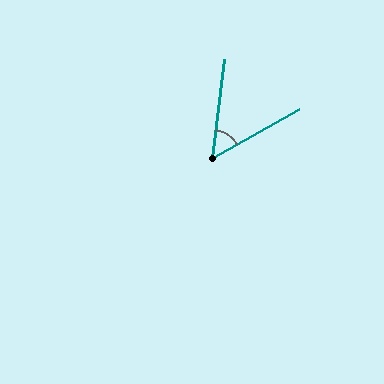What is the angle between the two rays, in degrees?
Approximately 53 degrees.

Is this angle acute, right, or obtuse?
It is acute.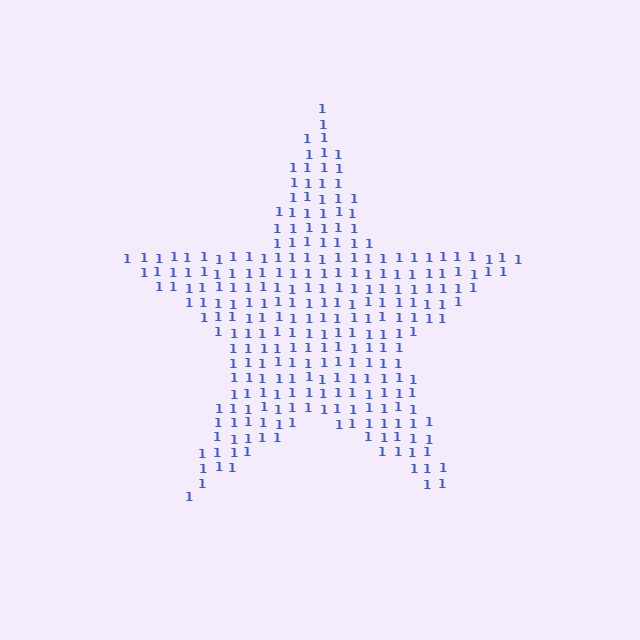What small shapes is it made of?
It is made of small digit 1's.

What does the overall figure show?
The overall figure shows a star.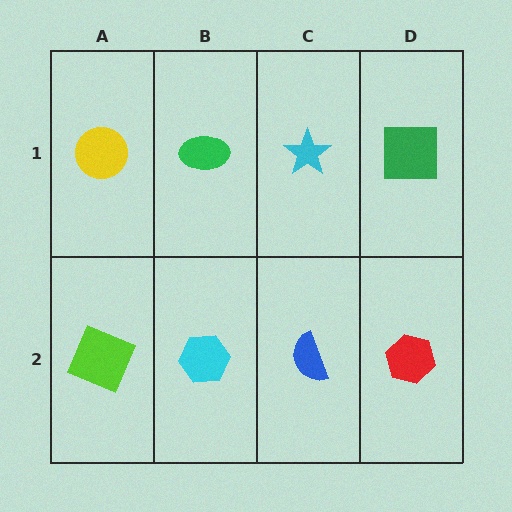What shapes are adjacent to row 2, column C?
A cyan star (row 1, column C), a cyan hexagon (row 2, column B), a red hexagon (row 2, column D).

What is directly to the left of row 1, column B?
A yellow circle.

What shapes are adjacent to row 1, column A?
A lime square (row 2, column A), a green ellipse (row 1, column B).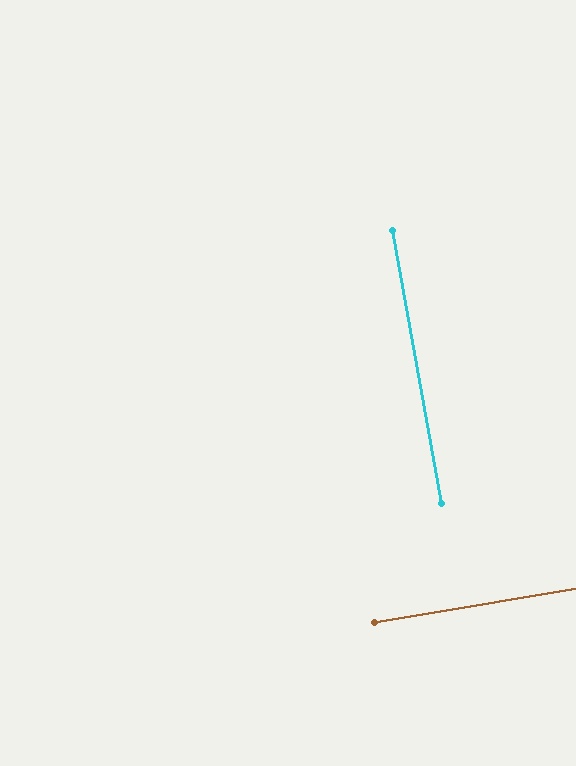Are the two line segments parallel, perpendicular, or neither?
Perpendicular — they meet at approximately 89°.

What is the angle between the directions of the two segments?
Approximately 89 degrees.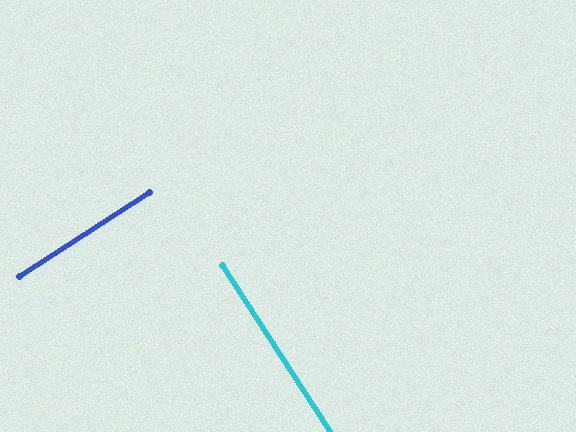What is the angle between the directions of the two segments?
Approximately 90 degrees.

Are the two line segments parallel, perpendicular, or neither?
Perpendicular — they meet at approximately 90°.